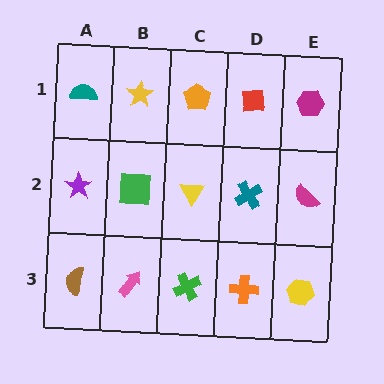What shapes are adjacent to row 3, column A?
A purple star (row 2, column A), a pink arrow (row 3, column B).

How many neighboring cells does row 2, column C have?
4.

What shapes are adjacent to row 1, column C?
A yellow triangle (row 2, column C), a yellow star (row 1, column B), a red square (row 1, column D).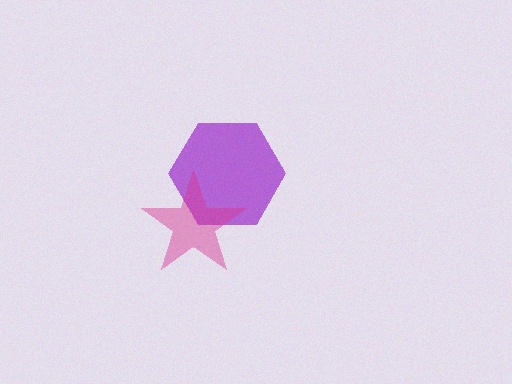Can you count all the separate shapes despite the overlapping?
Yes, there are 2 separate shapes.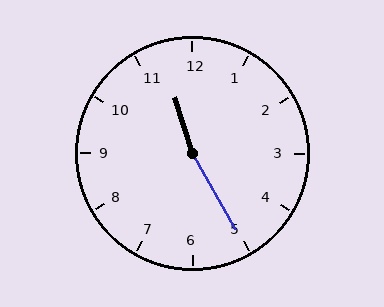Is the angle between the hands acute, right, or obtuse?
It is obtuse.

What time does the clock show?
11:25.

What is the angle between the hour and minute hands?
Approximately 168 degrees.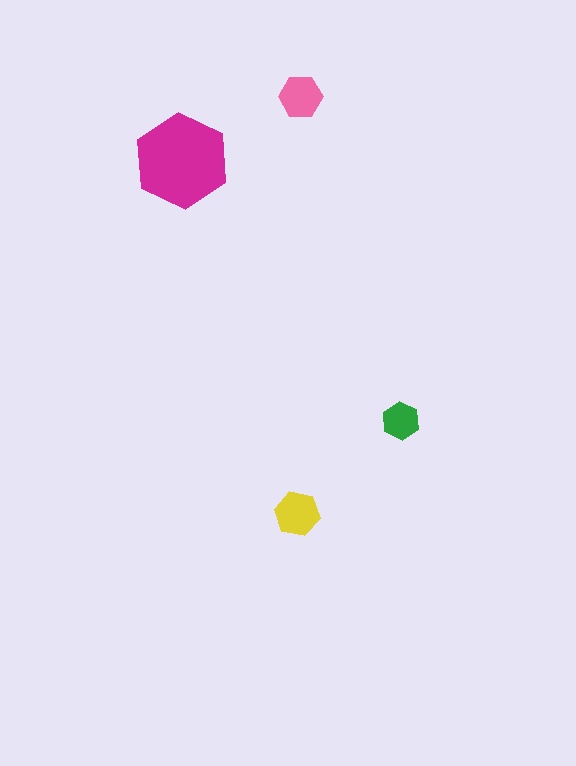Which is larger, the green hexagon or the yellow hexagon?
The yellow one.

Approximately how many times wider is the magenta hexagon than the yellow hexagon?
About 2 times wider.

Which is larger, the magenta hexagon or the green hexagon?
The magenta one.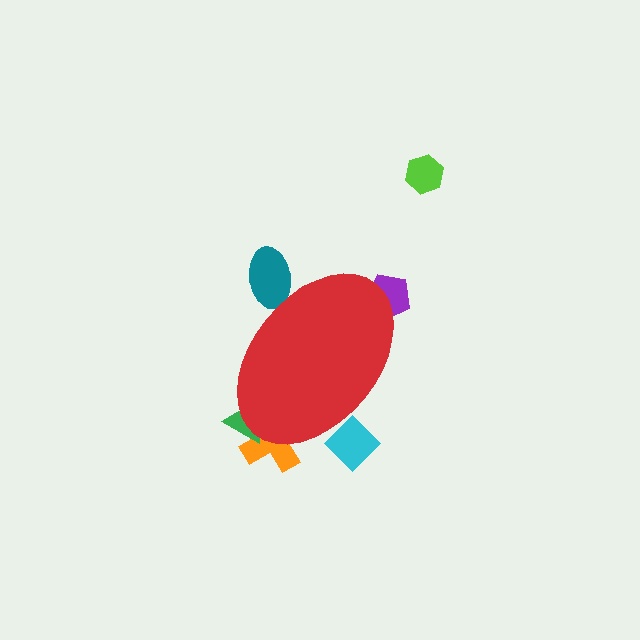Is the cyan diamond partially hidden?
Yes, the cyan diamond is partially hidden behind the red ellipse.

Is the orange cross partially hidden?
Yes, the orange cross is partially hidden behind the red ellipse.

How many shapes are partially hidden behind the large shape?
5 shapes are partially hidden.